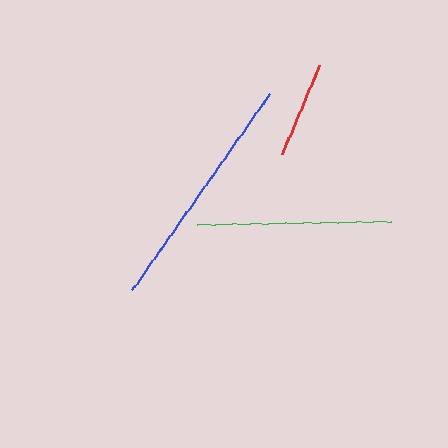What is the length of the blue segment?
The blue segment is approximately 241 pixels long.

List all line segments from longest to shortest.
From longest to shortest: blue, green, red.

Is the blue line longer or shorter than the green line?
The blue line is longer than the green line.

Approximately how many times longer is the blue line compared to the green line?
The blue line is approximately 1.2 times the length of the green line.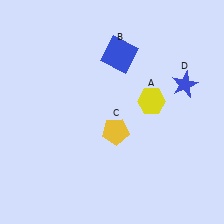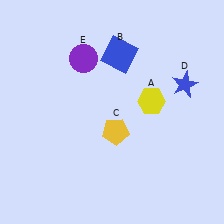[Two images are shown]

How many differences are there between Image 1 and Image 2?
There is 1 difference between the two images.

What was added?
A purple circle (E) was added in Image 2.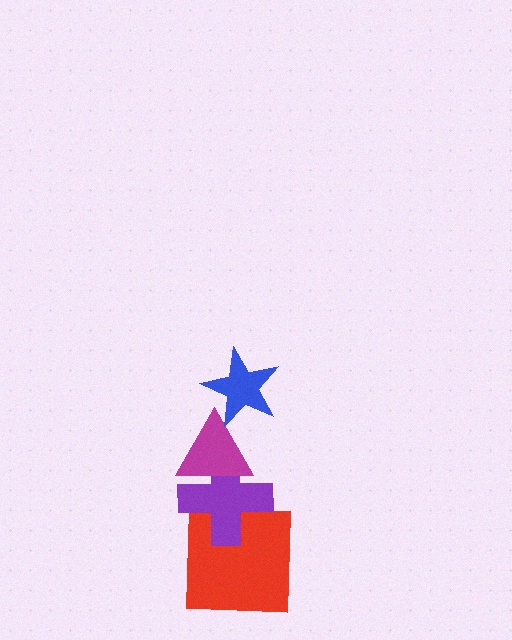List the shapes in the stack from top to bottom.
From top to bottom: the blue star, the magenta triangle, the purple cross, the red square.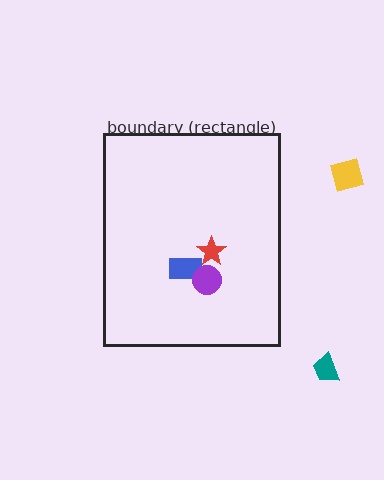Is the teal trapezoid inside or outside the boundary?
Outside.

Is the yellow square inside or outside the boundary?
Outside.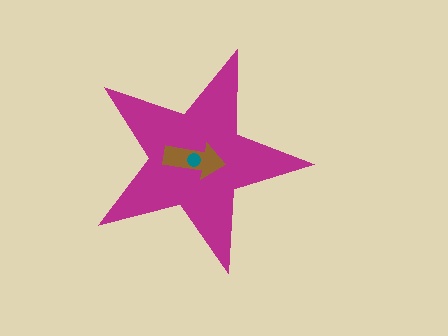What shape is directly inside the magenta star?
The brown arrow.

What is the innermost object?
The teal circle.